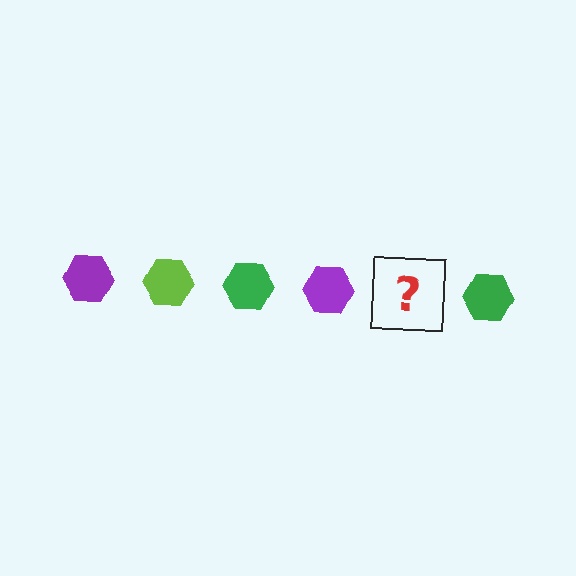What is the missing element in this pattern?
The missing element is a lime hexagon.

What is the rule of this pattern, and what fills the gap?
The rule is that the pattern cycles through purple, lime, green hexagons. The gap should be filled with a lime hexagon.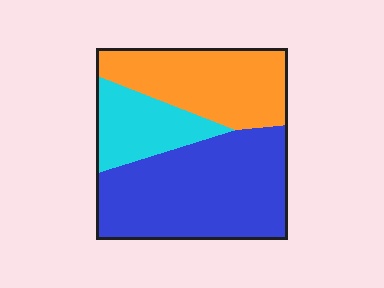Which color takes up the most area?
Blue, at roughly 50%.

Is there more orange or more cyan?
Orange.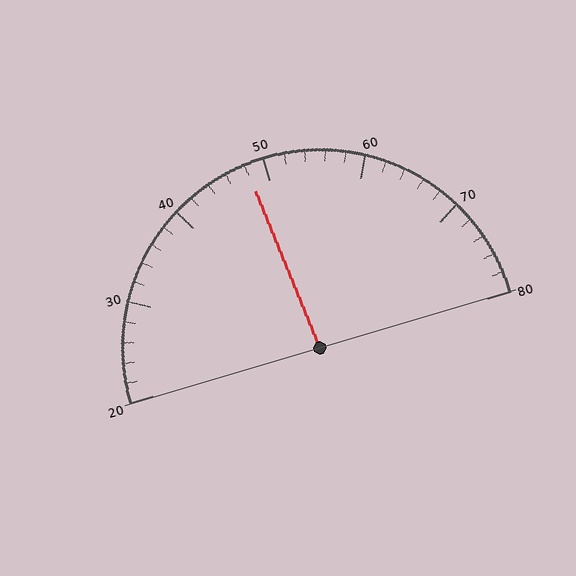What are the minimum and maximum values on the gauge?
The gauge ranges from 20 to 80.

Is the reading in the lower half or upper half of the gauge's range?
The reading is in the lower half of the range (20 to 80).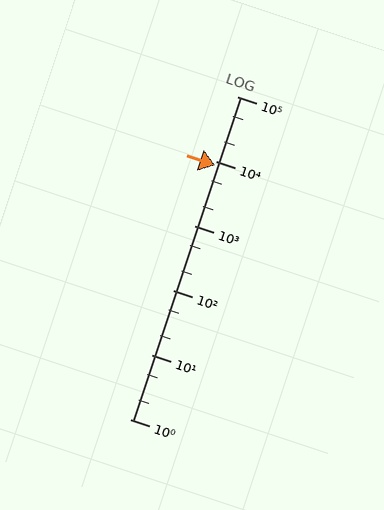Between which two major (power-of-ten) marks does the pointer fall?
The pointer is between 1000 and 10000.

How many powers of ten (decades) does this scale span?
The scale spans 5 decades, from 1 to 100000.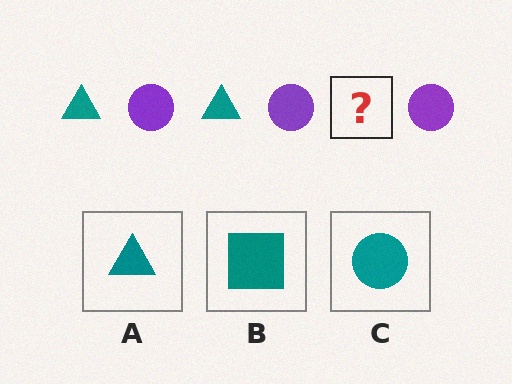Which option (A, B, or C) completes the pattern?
A.